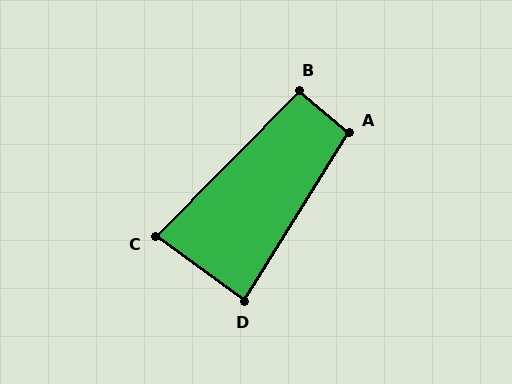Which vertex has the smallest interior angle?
C, at approximately 81 degrees.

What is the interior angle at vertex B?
Approximately 94 degrees (approximately right).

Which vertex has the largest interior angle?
A, at approximately 99 degrees.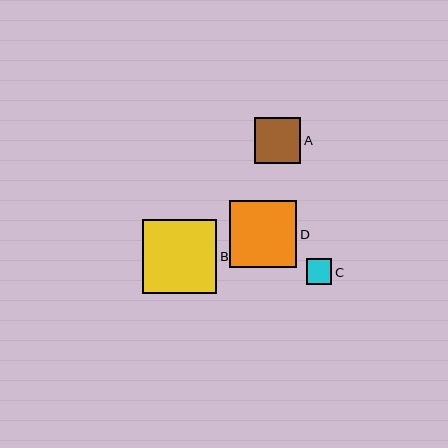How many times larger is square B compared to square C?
Square B is approximately 2.9 times the size of square C.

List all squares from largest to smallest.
From largest to smallest: B, D, A, C.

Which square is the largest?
Square B is the largest with a size of approximately 74 pixels.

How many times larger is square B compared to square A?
Square B is approximately 1.6 times the size of square A.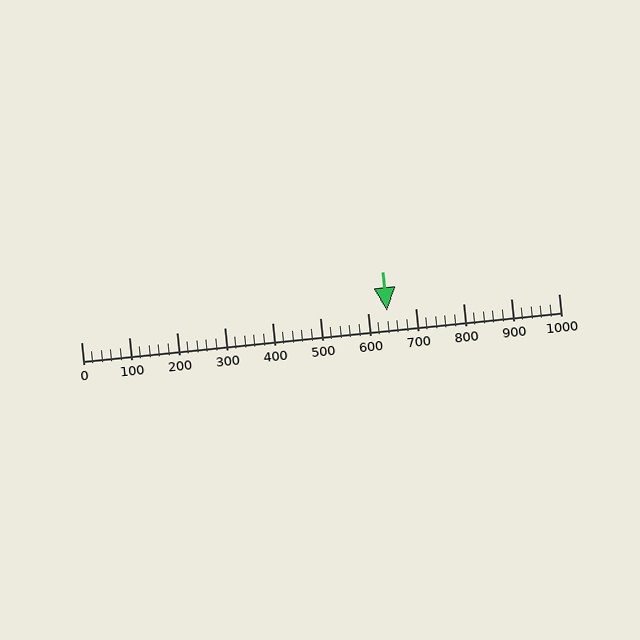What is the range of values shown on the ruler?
The ruler shows values from 0 to 1000.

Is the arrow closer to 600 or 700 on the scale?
The arrow is closer to 600.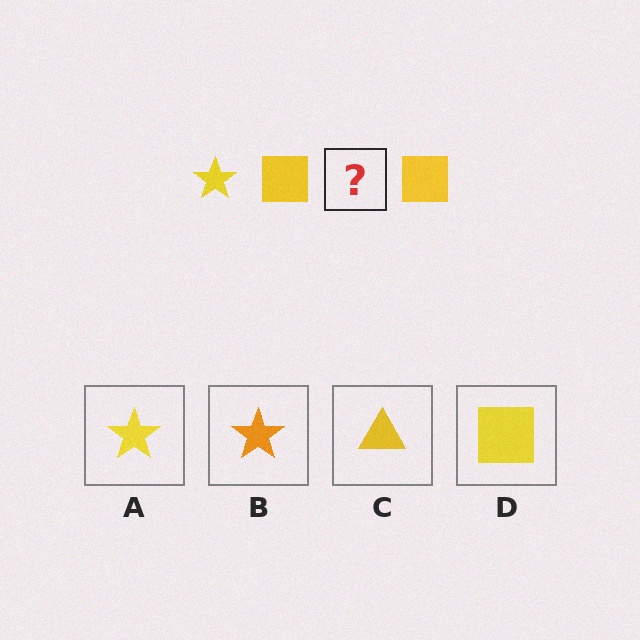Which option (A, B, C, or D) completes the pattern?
A.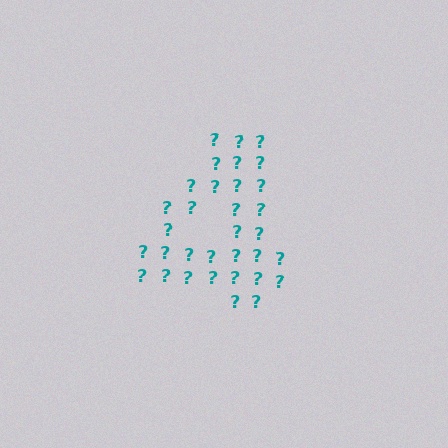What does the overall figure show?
The overall figure shows the digit 4.